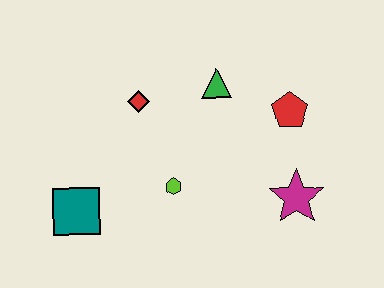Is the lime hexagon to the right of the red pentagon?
No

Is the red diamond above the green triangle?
No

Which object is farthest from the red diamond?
The magenta star is farthest from the red diamond.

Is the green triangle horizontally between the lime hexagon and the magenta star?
Yes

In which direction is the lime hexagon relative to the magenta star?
The lime hexagon is to the left of the magenta star.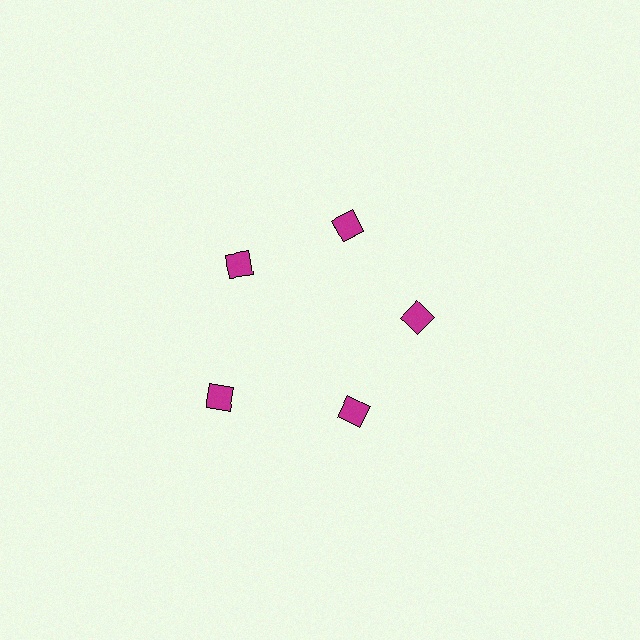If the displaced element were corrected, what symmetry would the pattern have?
It would have 5-fold rotational symmetry — the pattern would map onto itself every 72 degrees.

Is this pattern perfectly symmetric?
No. The 5 magenta diamonds are arranged in a ring, but one element near the 8 o'clock position is pushed outward from the center, breaking the 5-fold rotational symmetry.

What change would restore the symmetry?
The symmetry would be restored by moving it inward, back onto the ring so that all 5 diamonds sit at equal angles and equal distance from the center.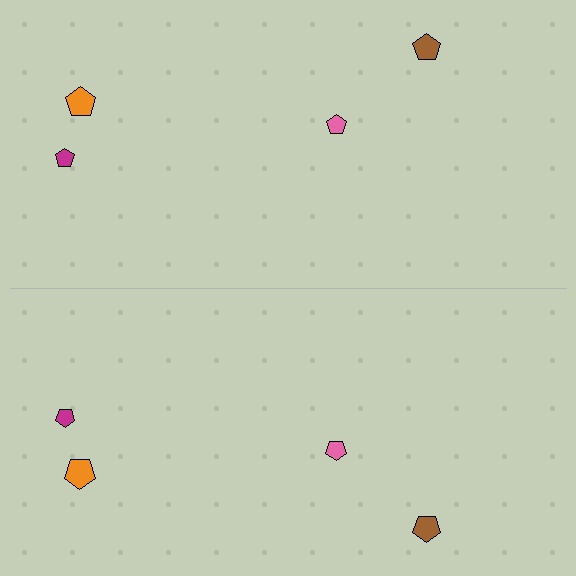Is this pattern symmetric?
Yes, this pattern has bilateral (reflection) symmetry.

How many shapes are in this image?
There are 8 shapes in this image.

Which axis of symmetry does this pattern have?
The pattern has a horizontal axis of symmetry running through the center of the image.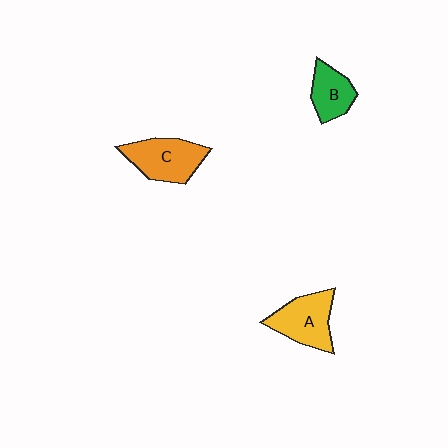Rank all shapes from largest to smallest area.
From largest to smallest: C (orange), A (yellow), B (green).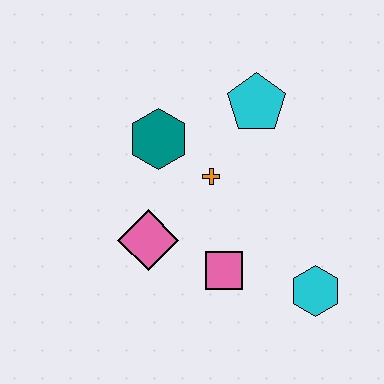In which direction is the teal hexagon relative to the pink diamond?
The teal hexagon is above the pink diamond.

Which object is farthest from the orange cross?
The cyan hexagon is farthest from the orange cross.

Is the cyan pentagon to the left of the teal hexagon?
No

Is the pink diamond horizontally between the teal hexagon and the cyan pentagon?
No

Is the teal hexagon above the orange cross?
Yes